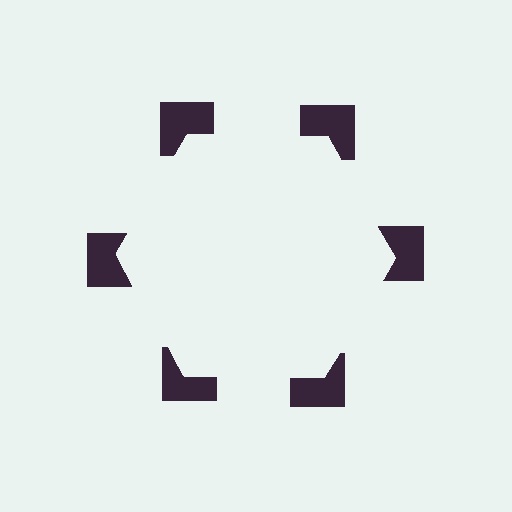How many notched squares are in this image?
There are 6 — one at each vertex of the illusory hexagon.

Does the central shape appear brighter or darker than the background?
It typically appears slightly brighter than the background, even though no actual brightness change is drawn.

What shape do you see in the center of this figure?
An illusory hexagon — its edges are inferred from the aligned wedge cuts in the notched squares, not physically drawn.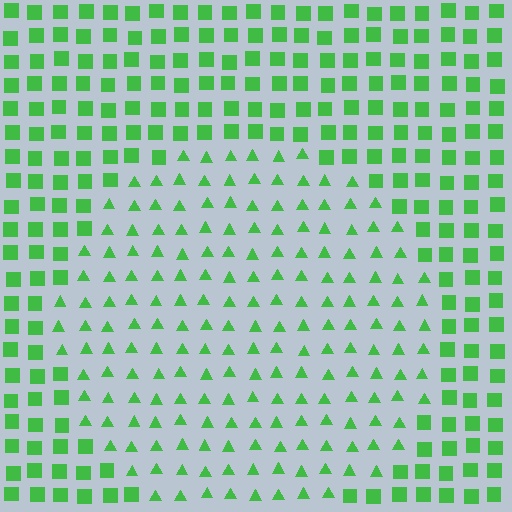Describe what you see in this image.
The image is filled with small green elements arranged in a uniform grid. A circle-shaped region contains triangles, while the surrounding area contains squares. The boundary is defined purely by the change in element shape.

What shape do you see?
I see a circle.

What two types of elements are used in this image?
The image uses triangles inside the circle region and squares outside it.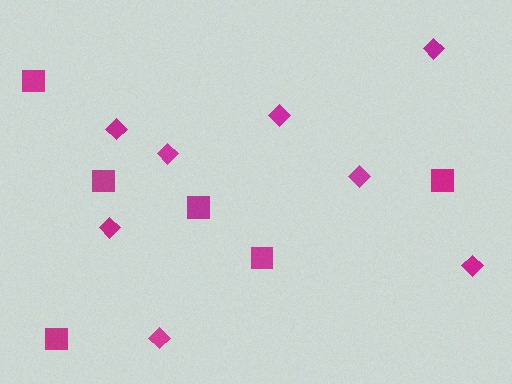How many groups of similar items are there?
There are 2 groups: one group of diamonds (8) and one group of squares (6).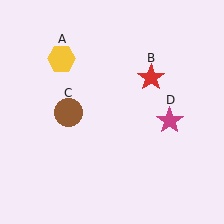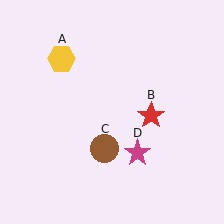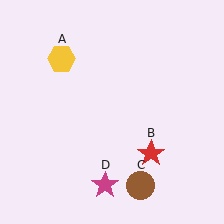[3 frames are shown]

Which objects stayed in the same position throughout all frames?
Yellow hexagon (object A) remained stationary.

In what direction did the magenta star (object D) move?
The magenta star (object D) moved down and to the left.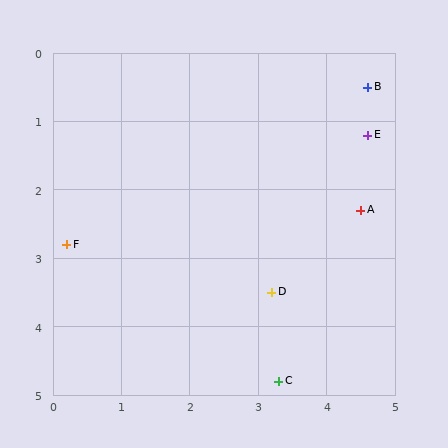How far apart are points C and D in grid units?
Points C and D are about 1.3 grid units apart.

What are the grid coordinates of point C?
Point C is at approximately (3.3, 4.8).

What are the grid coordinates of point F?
Point F is at approximately (0.2, 2.8).